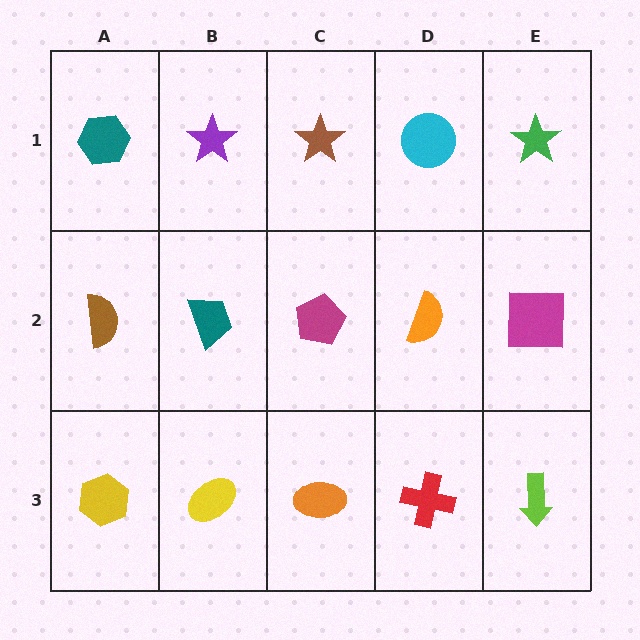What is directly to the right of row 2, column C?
An orange semicircle.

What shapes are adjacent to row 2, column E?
A green star (row 1, column E), a lime arrow (row 3, column E), an orange semicircle (row 2, column D).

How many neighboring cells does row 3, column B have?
3.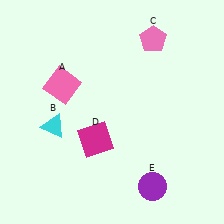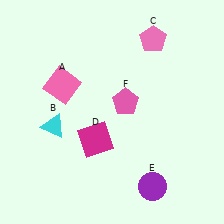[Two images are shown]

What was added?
A pink pentagon (F) was added in Image 2.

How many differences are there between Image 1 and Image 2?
There is 1 difference between the two images.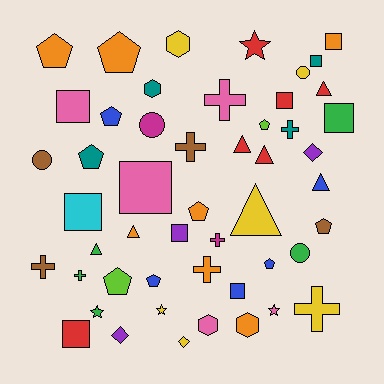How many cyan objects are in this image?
There is 1 cyan object.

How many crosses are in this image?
There are 8 crosses.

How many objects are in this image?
There are 50 objects.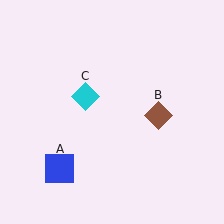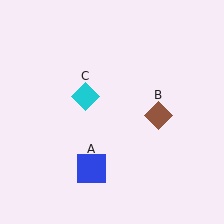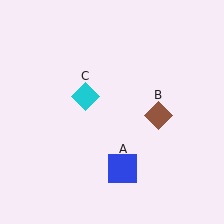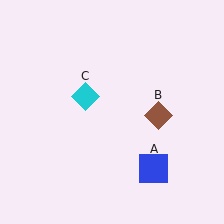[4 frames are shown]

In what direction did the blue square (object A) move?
The blue square (object A) moved right.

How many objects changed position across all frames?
1 object changed position: blue square (object A).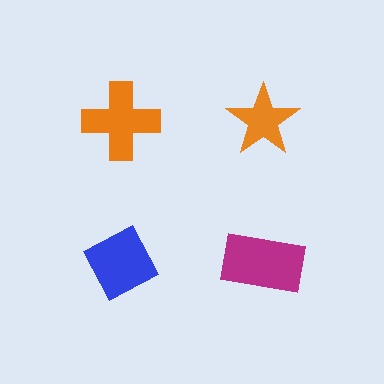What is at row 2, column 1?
A blue diamond.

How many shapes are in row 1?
2 shapes.